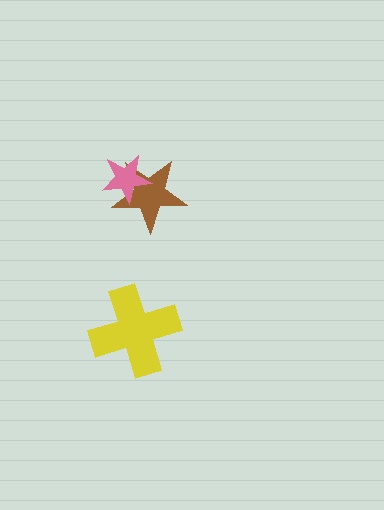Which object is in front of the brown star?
The pink star is in front of the brown star.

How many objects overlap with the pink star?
1 object overlaps with the pink star.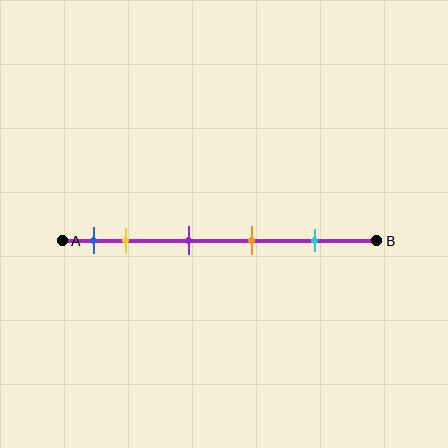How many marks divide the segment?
There are 5 marks dividing the segment.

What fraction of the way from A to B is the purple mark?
The purple mark is approximately 40% (0.4) of the way from A to B.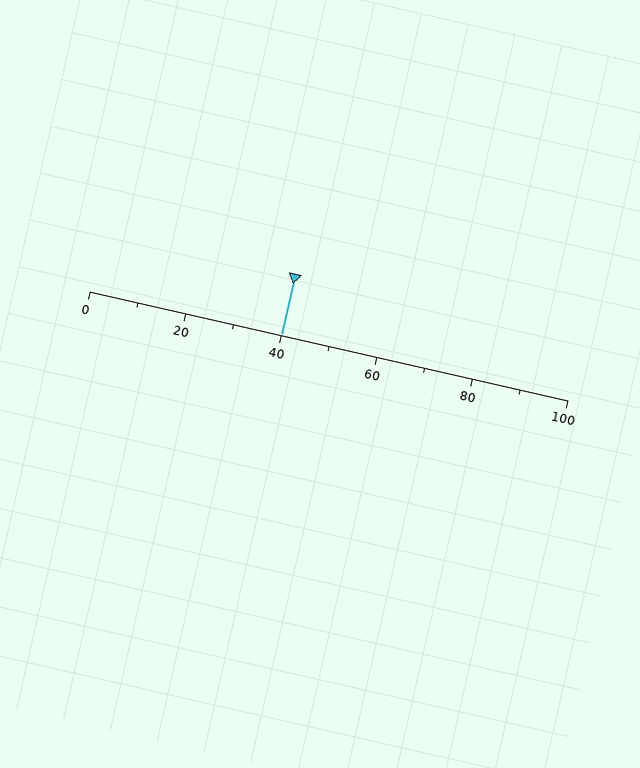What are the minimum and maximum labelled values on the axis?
The axis runs from 0 to 100.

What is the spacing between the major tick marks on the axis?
The major ticks are spaced 20 apart.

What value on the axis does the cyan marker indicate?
The marker indicates approximately 40.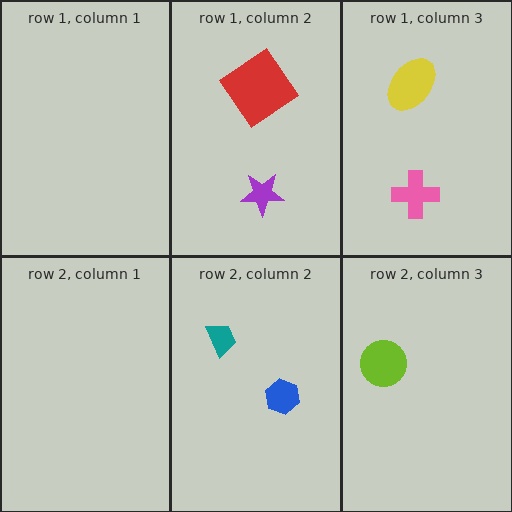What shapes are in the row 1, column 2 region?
The purple star, the red diamond.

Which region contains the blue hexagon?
The row 2, column 2 region.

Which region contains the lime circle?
The row 2, column 3 region.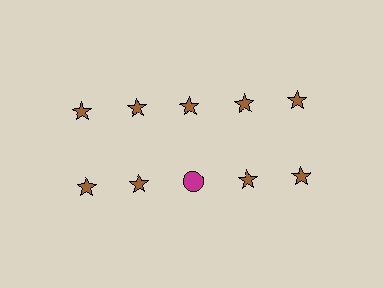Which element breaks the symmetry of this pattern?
The magenta circle in the second row, center column breaks the symmetry. All other shapes are brown stars.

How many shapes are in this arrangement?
There are 10 shapes arranged in a grid pattern.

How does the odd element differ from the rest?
It differs in both color (magenta instead of brown) and shape (circle instead of star).